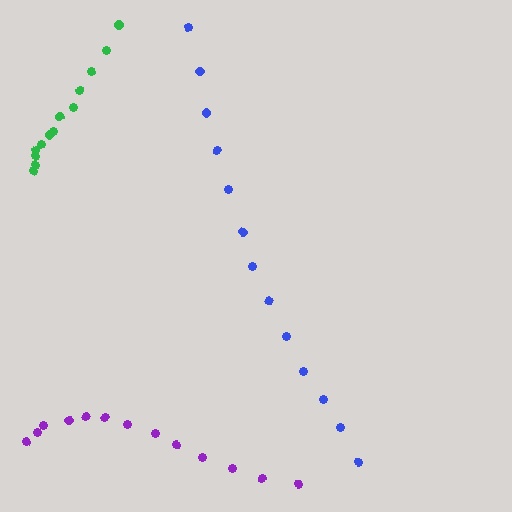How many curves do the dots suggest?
There are 3 distinct paths.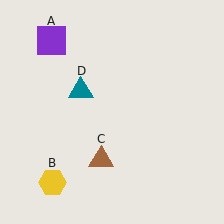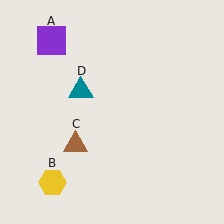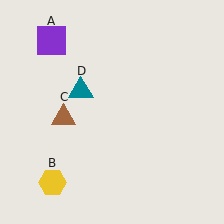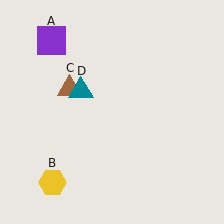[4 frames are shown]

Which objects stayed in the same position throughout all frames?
Purple square (object A) and yellow hexagon (object B) and teal triangle (object D) remained stationary.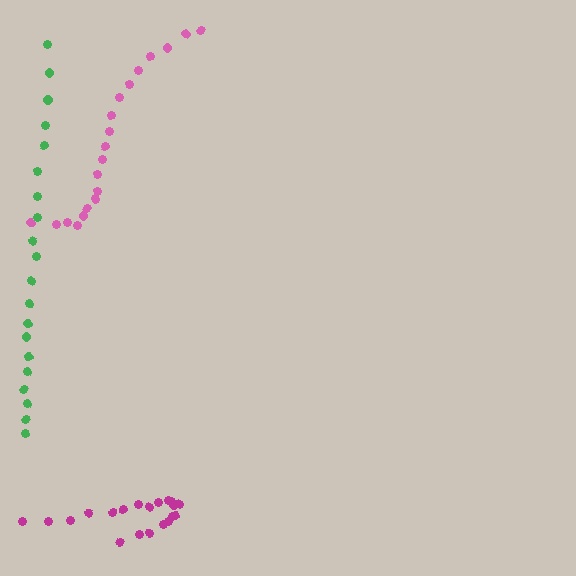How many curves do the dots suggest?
There are 3 distinct paths.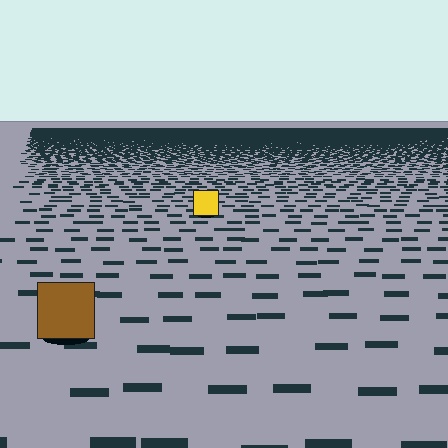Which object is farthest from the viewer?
The yellow square is farthest from the viewer. It appears smaller and the ground texture around it is denser.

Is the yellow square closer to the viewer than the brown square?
No. The brown square is closer — you can tell from the texture gradient: the ground texture is coarser near it.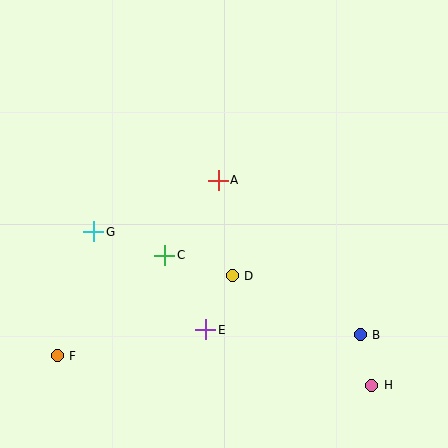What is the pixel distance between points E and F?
The distance between E and F is 150 pixels.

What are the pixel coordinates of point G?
Point G is at (94, 232).